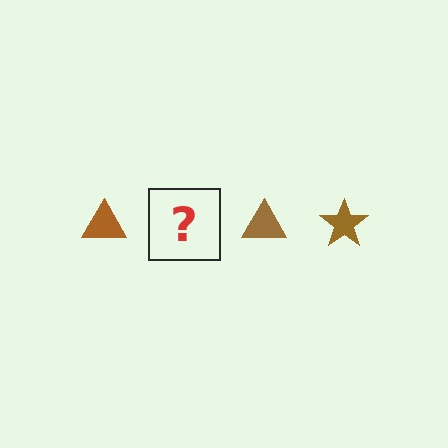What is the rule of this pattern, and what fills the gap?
The rule is that the pattern cycles through triangle, star shapes in brown. The gap should be filled with a brown star.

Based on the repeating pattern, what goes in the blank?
The blank should be a brown star.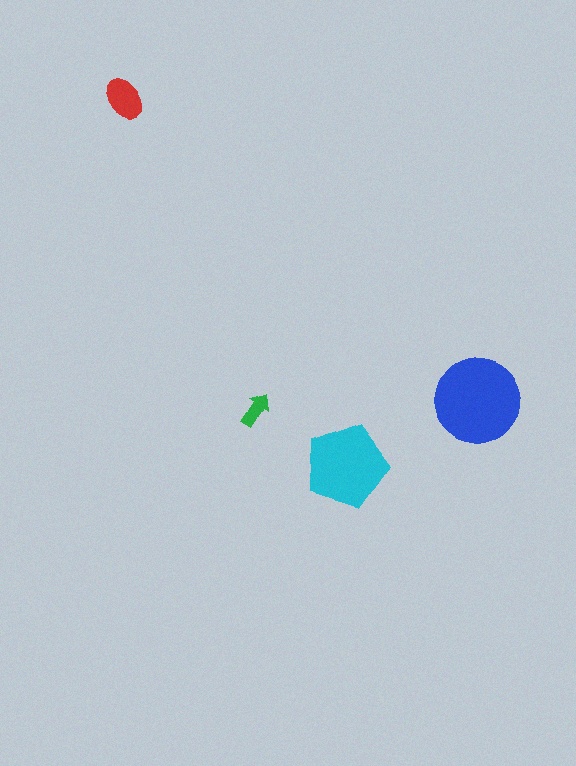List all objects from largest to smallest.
The blue circle, the cyan pentagon, the red ellipse, the green arrow.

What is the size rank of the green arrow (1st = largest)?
4th.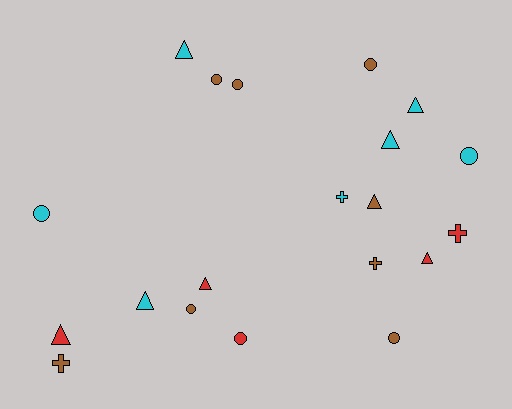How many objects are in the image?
There are 20 objects.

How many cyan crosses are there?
There is 1 cyan cross.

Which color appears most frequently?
Brown, with 8 objects.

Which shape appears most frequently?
Triangle, with 8 objects.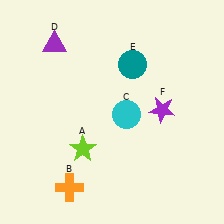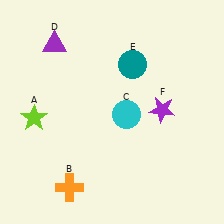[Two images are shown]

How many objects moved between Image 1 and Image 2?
1 object moved between the two images.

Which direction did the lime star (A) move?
The lime star (A) moved left.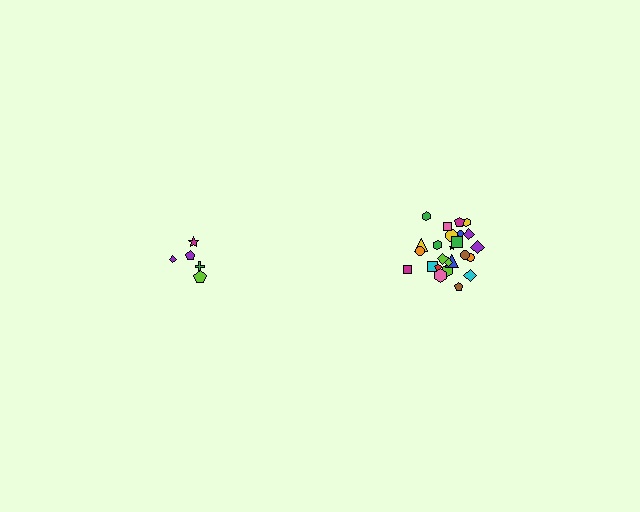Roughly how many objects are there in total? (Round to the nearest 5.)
Roughly 30 objects in total.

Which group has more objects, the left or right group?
The right group.